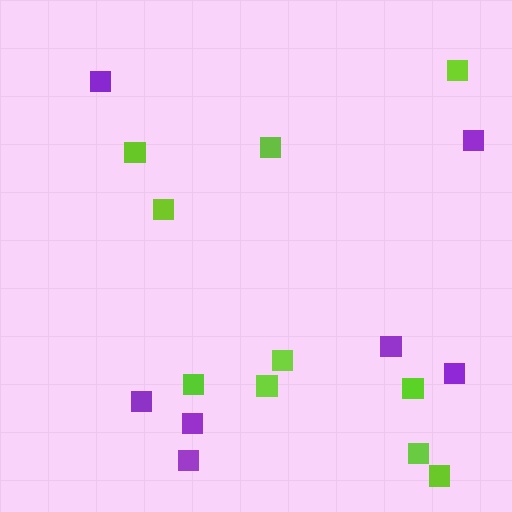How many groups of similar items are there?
There are 2 groups: one group of purple squares (7) and one group of lime squares (10).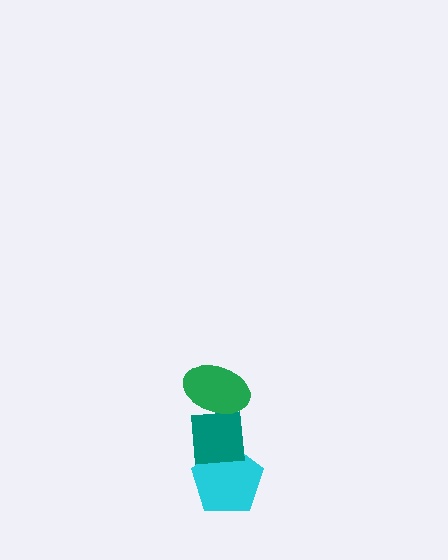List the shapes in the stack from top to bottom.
From top to bottom: the green ellipse, the teal square, the cyan pentagon.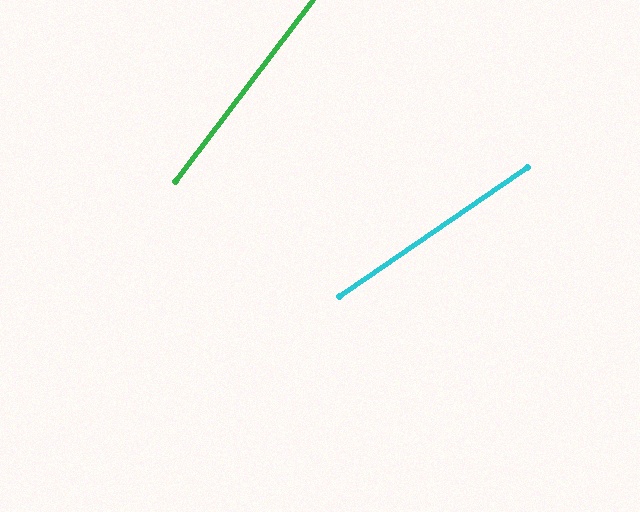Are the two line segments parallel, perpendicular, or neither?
Neither parallel nor perpendicular — they differ by about 18°.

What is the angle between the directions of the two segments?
Approximately 18 degrees.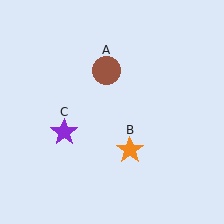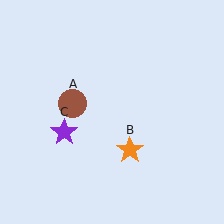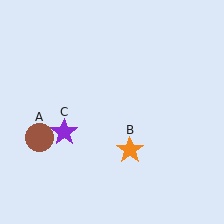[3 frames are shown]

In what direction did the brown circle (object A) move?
The brown circle (object A) moved down and to the left.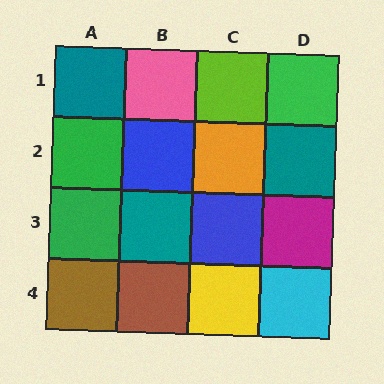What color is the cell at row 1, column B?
Pink.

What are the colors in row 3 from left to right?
Green, teal, blue, magenta.